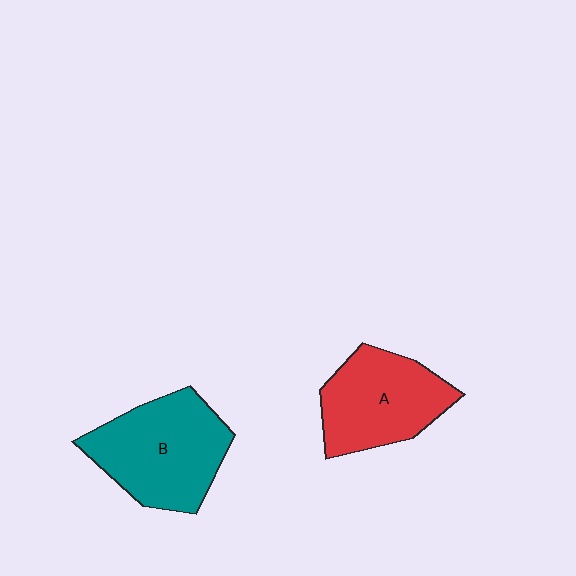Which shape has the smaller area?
Shape A (red).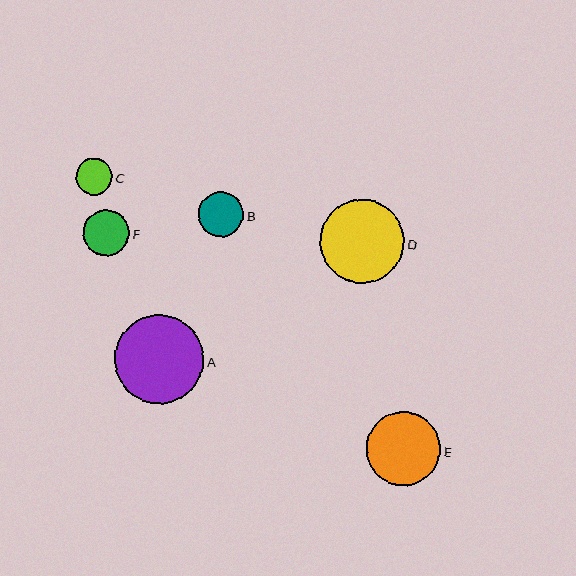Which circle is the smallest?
Circle C is the smallest with a size of approximately 36 pixels.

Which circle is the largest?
Circle A is the largest with a size of approximately 89 pixels.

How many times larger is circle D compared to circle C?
Circle D is approximately 2.3 times the size of circle C.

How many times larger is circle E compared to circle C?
Circle E is approximately 2.0 times the size of circle C.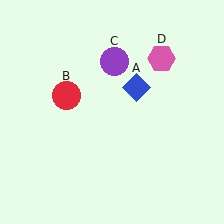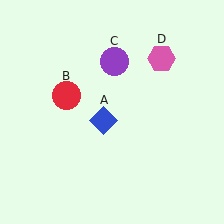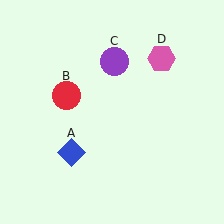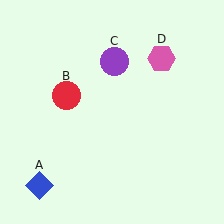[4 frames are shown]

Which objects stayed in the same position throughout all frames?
Red circle (object B) and purple circle (object C) and pink hexagon (object D) remained stationary.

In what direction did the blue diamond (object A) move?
The blue diamond (object A) moved down and to the left.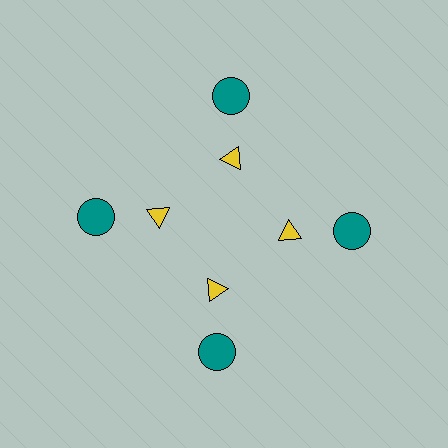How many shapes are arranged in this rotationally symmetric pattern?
There are 8 shapes, arranged in 4 groups of 2.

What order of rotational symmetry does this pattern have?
This pattern has 4-fold rotational symmetry.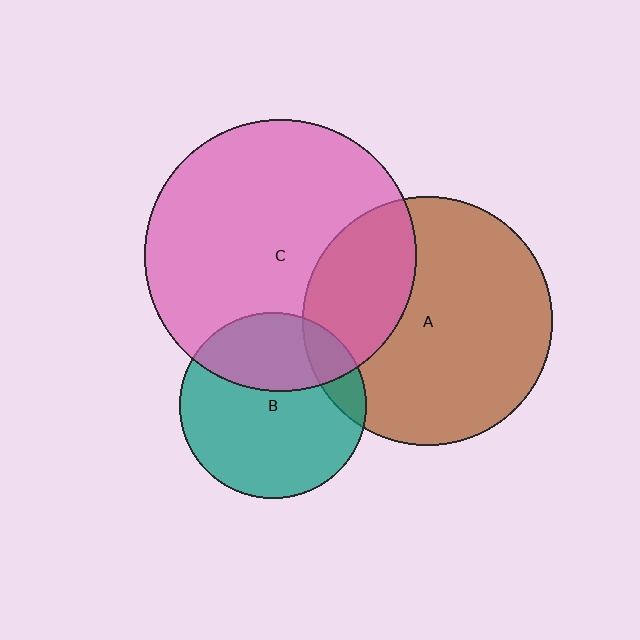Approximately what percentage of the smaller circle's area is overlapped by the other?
Approximately 35%.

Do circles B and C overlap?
Yes.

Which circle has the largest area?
Circle C (pink).